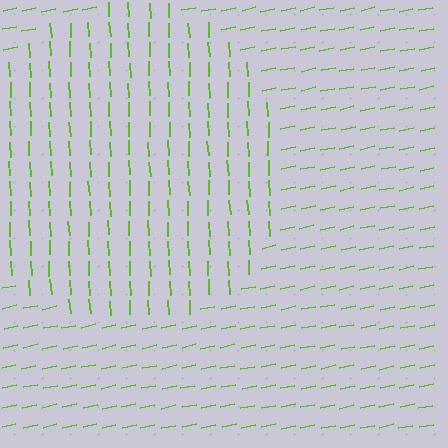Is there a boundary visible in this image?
Yes, there is a texture boundary formed by a change in line orientation.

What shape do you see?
I see a circle.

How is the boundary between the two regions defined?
The boundary is defined purely by a change in line orientation (approximately 81 degrees difference). All lines are the same color and thickness.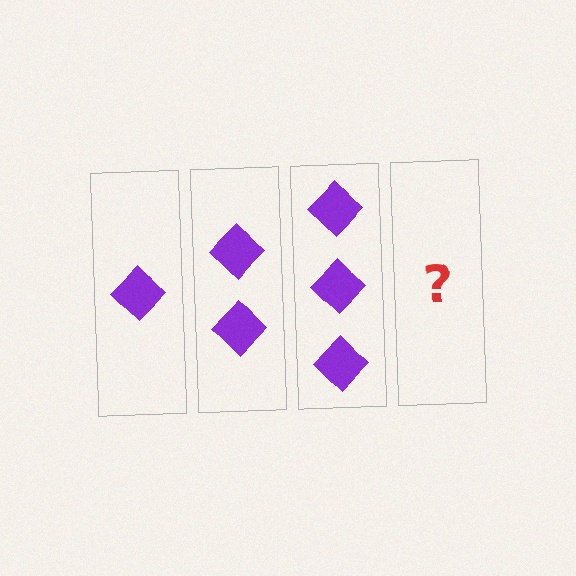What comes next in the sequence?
The next element should be 4 diamonds.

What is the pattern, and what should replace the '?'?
The pattern is that each step adds one more diamond. The '?' should be 4 diamonds.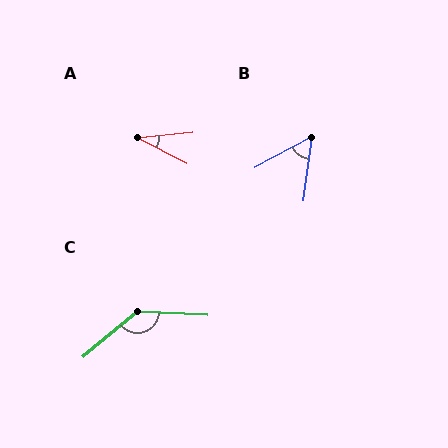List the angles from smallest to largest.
A (32°), B (54°), C (137°).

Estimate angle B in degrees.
Approximately 54 degrees.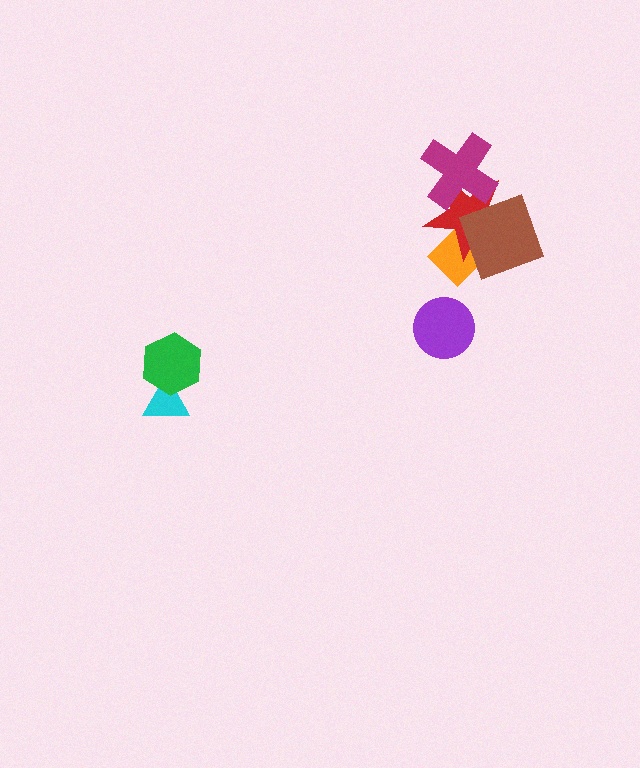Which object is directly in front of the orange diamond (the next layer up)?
The red star is directly in front of the orange diamond.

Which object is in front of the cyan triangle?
The green hexagon is in front of the cyan triangle.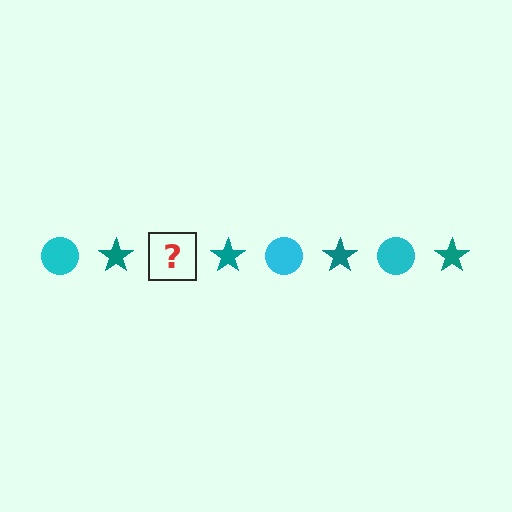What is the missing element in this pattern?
The missing element is a cyan circle.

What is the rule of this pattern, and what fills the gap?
The rule is that the pattern alternates between cyan circle and teal star. The gap should be filled with a cyan circle.